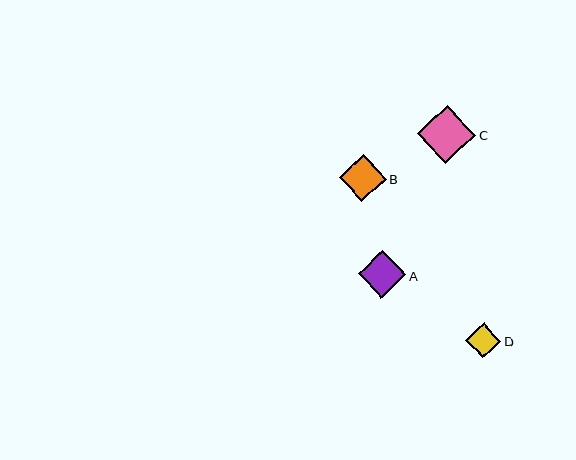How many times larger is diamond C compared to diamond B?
Diamond C is approximately 1.2 times the size of diamond B.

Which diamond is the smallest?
Diamond D is the smallest with a size of approximately 35 pixels.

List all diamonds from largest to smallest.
From largest to smallest: C, A, B, D.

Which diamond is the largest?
Diamond C is the largest with a size of approximately 58 pixels.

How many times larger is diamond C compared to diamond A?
Diamond C is approximately 1.2 times the size of diamond A.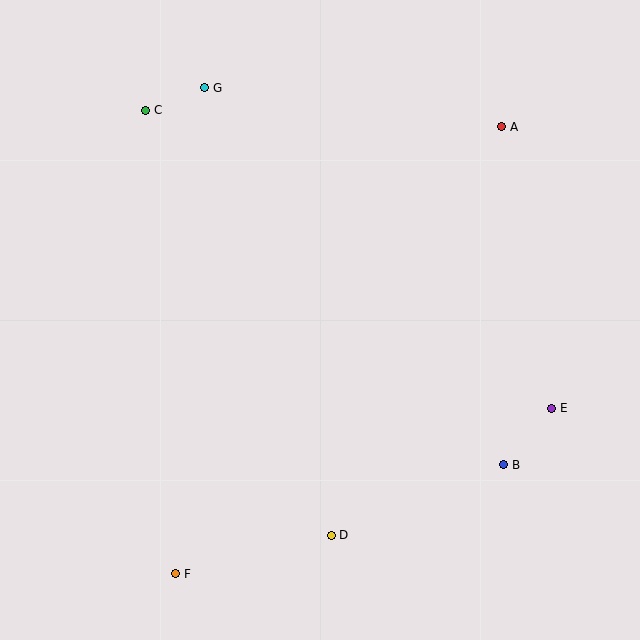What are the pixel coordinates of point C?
Point C is at (146, 110).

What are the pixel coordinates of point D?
Point D is at (331, 535).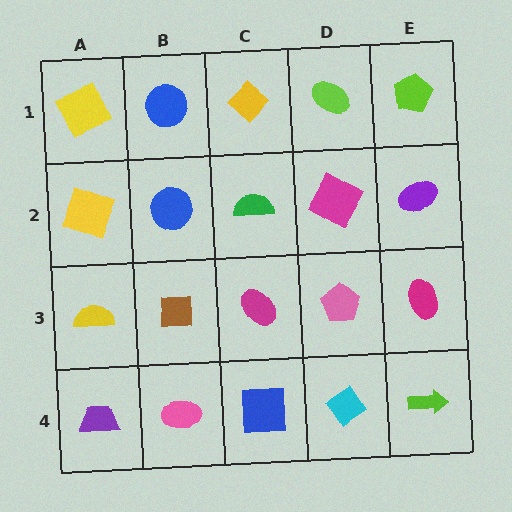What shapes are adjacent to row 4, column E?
A magenta ellipse (row 3, column E), a cyan diamond (row 4, column D).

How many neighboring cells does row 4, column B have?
3.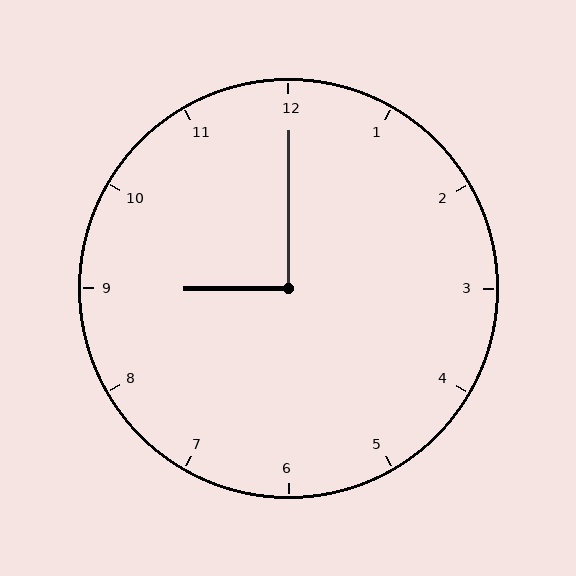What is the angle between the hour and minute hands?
Approximately 90 degrees.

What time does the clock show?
9:00.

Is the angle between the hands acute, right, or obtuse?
It is right.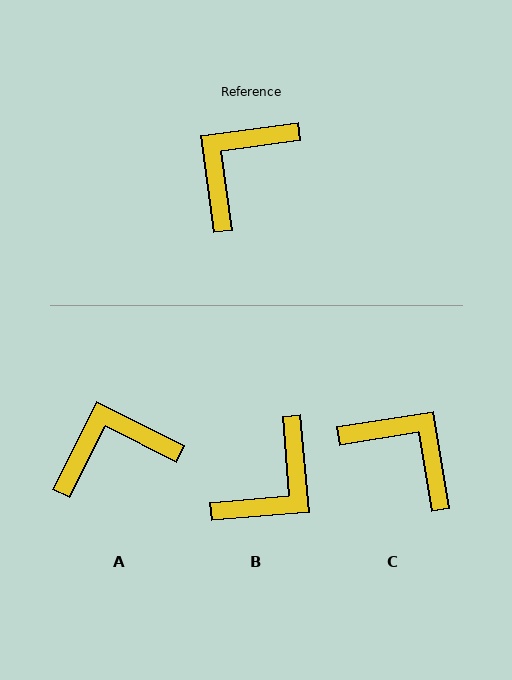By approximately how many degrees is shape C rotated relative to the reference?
Approximately 88 degrees clockwise.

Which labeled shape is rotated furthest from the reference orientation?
B, about 177 degrees away.